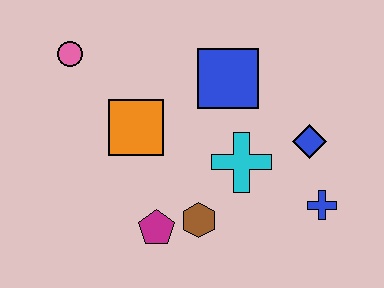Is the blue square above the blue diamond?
Yes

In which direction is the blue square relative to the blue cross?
The blue square is above the blue cross.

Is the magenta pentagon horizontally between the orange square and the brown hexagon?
Yes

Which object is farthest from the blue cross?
The pink circle is farthest from the blue cross.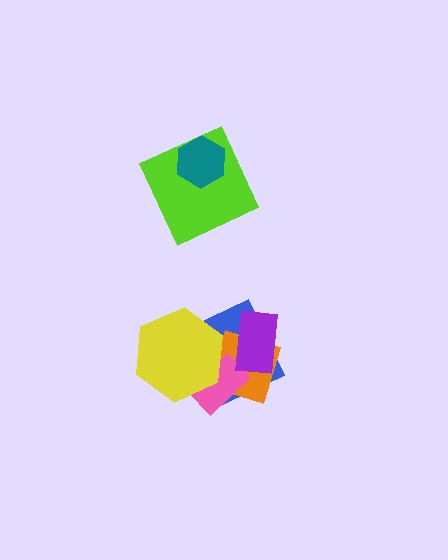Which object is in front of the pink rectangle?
The yellow hexagon is in front of the pink rectangle.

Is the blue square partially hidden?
Yes, it is partially covered by another shape.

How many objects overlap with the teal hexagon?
1 object overlaps with the teal hexagon.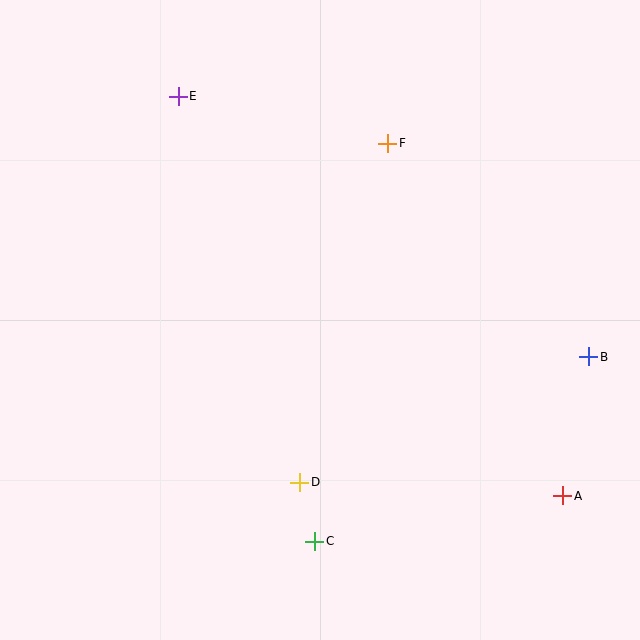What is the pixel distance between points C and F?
The distance between C and F is 405 pixels.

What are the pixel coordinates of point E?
Point E is at (178, 96).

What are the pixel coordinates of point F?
Point F is at (388, 143).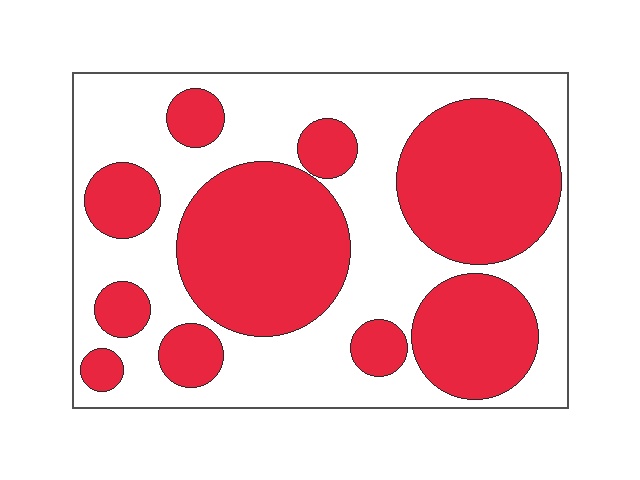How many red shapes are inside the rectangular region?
10.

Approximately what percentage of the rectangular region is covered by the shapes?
Approximately 45%.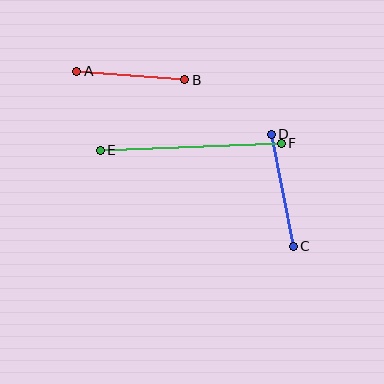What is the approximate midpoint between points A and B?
The midpoint is at approximately (131, 75) pixels.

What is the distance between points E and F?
The distance is approximately 181 pixels.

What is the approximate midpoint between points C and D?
The midpoint is at approximately (282, 190) pixels.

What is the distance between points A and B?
The distance is approximately 108 pixels.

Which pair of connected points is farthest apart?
Points E and F are farthest apart.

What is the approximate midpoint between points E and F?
The midpoint is at approximately (191, 147) pixels.